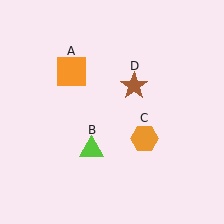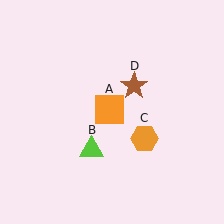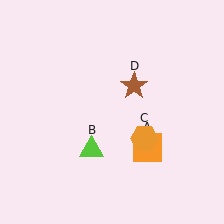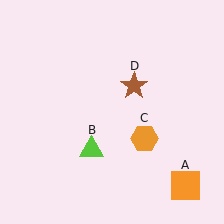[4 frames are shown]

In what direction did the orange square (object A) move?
The orange square (object A) moved down and to the right.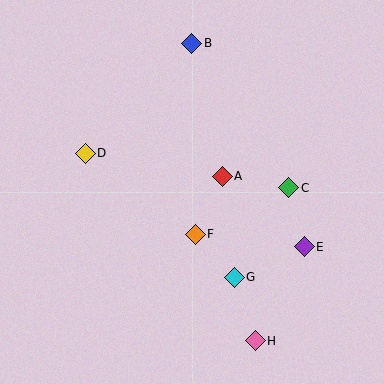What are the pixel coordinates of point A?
Point A is at (222, 176).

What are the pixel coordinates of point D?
Point D is at (85, 153).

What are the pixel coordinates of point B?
Point B is at (192, 43).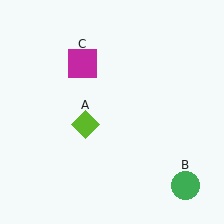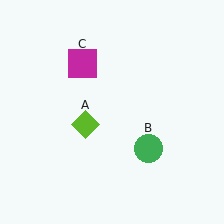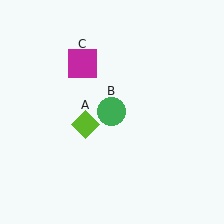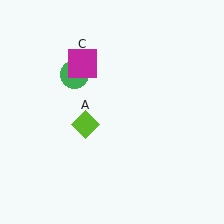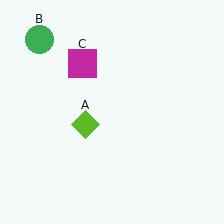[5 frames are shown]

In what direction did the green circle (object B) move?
The green circle (object B) moved up and to the left.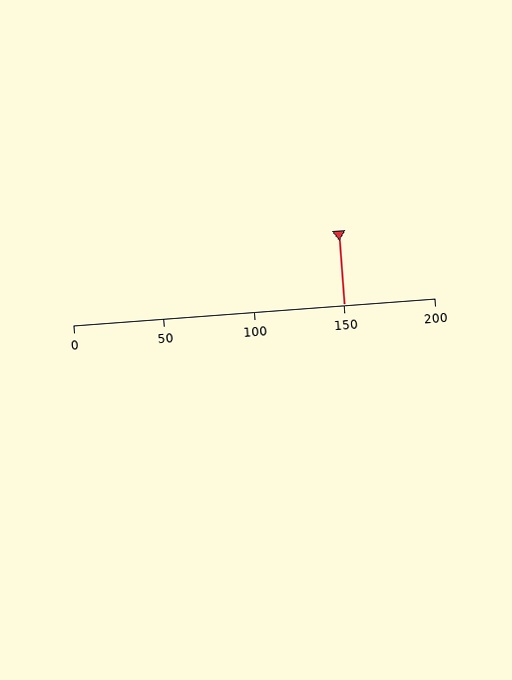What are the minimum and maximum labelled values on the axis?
The axis runs from 0 to 200.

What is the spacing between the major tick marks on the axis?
The major ticks are spaced 50 apart.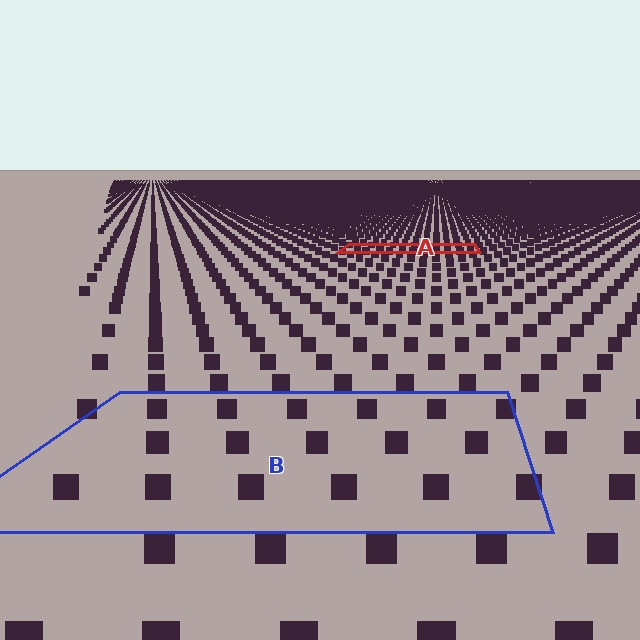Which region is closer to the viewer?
Region B is closer. The texture elements there are larger and more spread out.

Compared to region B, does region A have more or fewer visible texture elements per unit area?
Region A has more texture elements per unit area — they are packed more densely because it is farther away.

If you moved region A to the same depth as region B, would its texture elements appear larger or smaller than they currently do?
They would appear larger. At a closer depth, the same texture elements are projected at a bigger on-screen size.